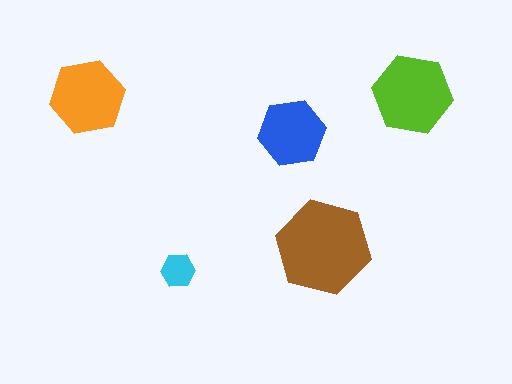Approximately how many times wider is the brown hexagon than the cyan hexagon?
About 3 times wider.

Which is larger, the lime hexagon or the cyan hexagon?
The lime one.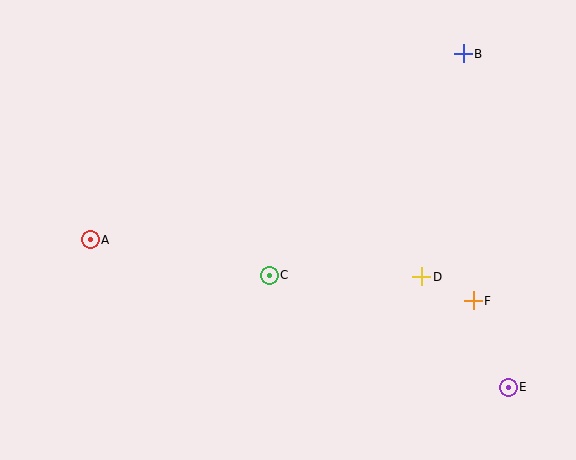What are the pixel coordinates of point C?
Point C is at (269, 275).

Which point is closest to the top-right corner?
Point B is closest to the top-right corner.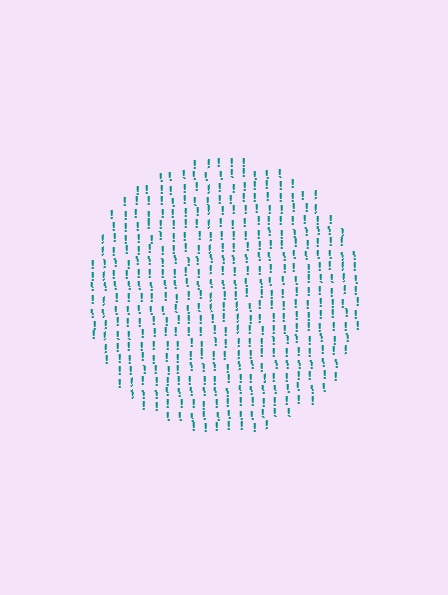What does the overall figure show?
The overall figure shows a circle.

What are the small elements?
The small elements are exclamation marks.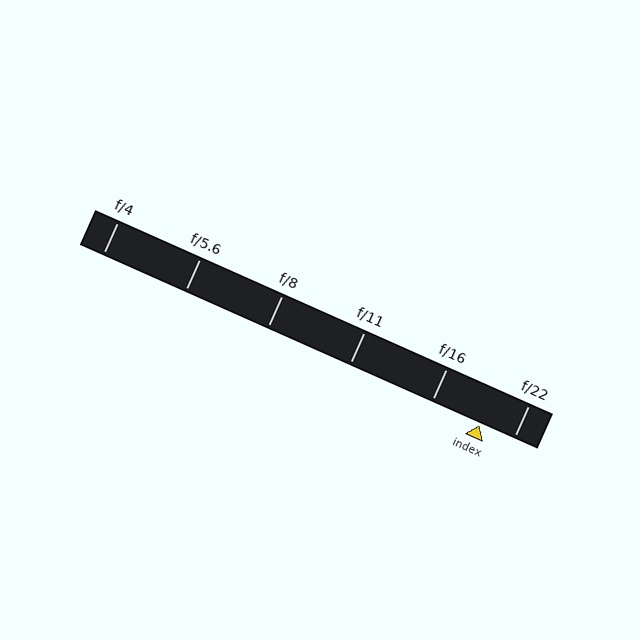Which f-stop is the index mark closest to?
The index mark is closest to f/22.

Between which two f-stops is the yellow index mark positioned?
The index mark is between f/16 and f/22.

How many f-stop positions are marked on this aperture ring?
There are 6 f-stop positions marked.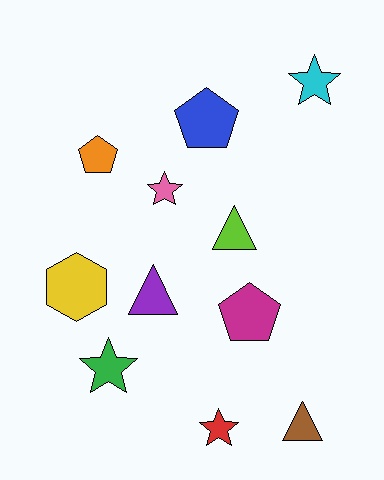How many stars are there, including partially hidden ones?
There are 4 stars.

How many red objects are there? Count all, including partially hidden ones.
There is 1 red object.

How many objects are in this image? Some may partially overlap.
There are 11 objects.